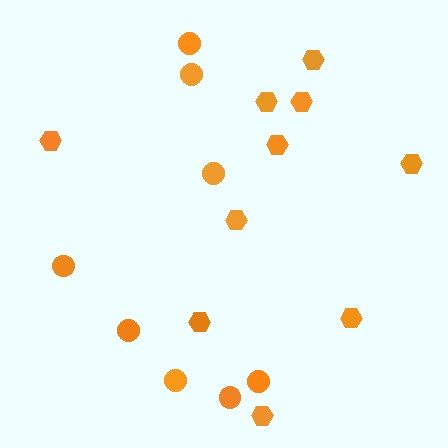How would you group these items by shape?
There are 2 groups: one group of hexagons (10) and one group of circles (8).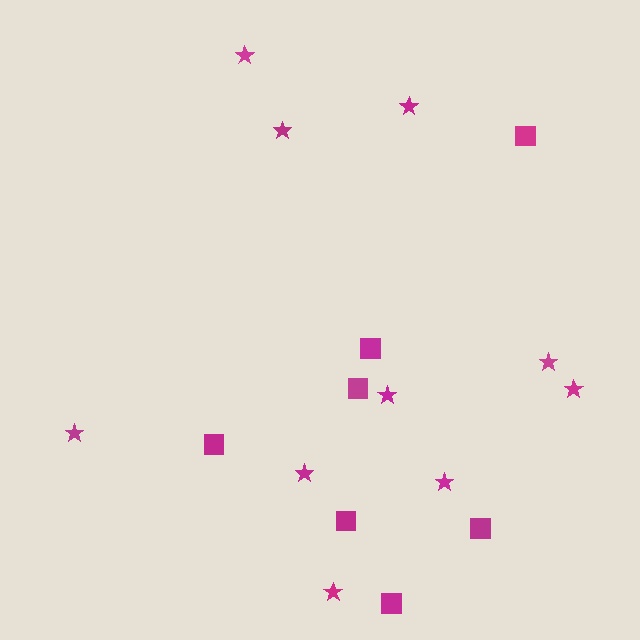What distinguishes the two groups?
There are 2 groups: one group of stars (10) and one group of squares (7).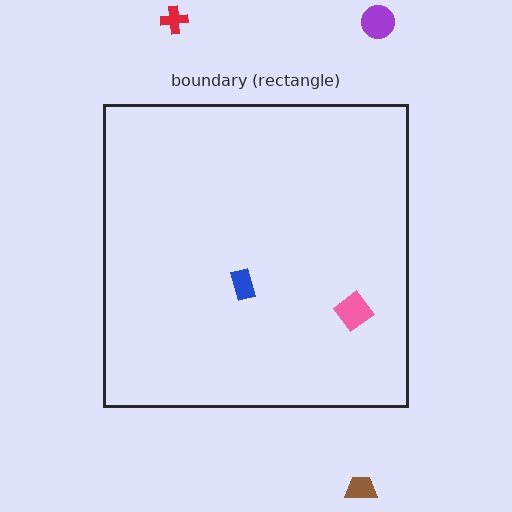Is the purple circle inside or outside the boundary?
Outside.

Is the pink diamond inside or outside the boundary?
Inside.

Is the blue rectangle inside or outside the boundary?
Inside.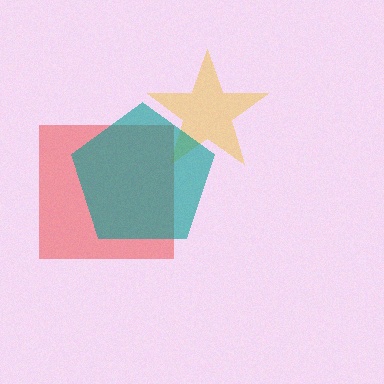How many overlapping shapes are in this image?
There are 3 overlapping shapes in the image.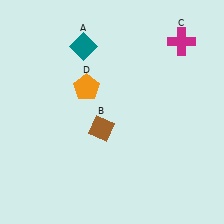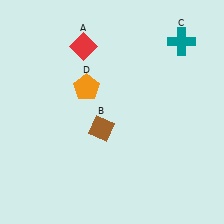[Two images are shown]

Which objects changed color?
A changed from teal to red. C changed from magenta to teal.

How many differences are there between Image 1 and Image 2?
There are 2 differences between the two images.